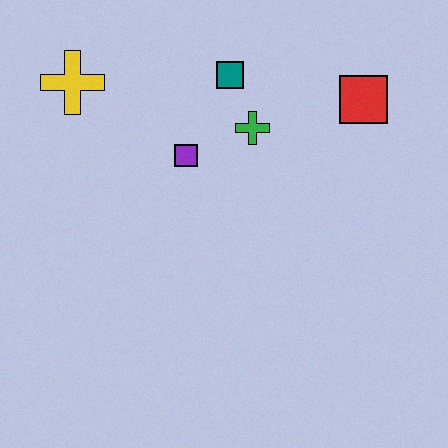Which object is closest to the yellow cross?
The purple square is closest to the yellow cross.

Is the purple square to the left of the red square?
Yes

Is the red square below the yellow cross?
Yes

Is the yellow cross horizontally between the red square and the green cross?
No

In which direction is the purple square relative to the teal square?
The purple square is below the teal square.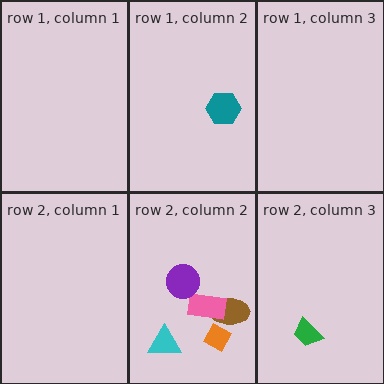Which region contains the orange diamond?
The row 2, column 2 region.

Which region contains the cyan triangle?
The row 2, column 2 region.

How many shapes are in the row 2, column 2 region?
5.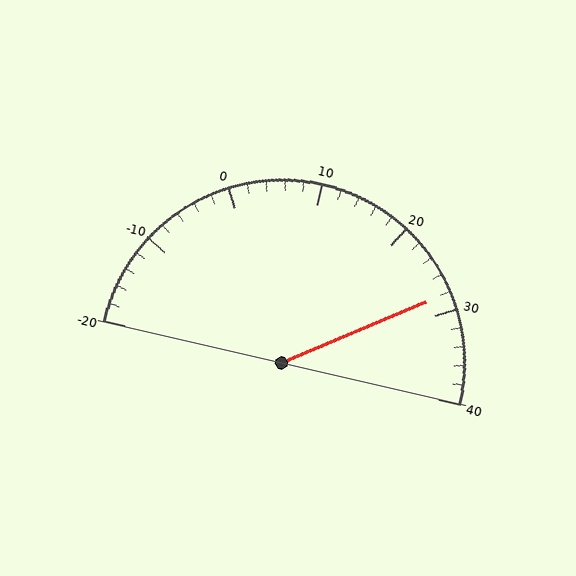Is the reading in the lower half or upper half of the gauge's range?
The reading is in the upper half of the range (-20 to 40).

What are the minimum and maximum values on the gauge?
The gauge ranges from -20 to 40.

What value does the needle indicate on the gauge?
The needle indicates approximately 28.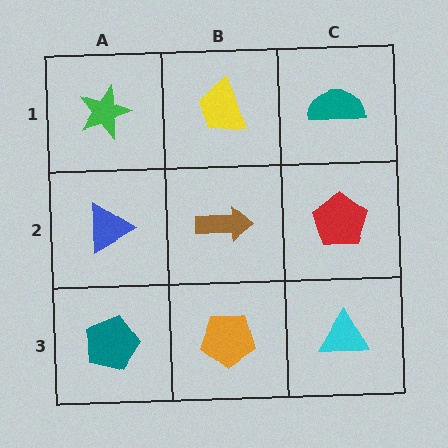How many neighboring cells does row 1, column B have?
3.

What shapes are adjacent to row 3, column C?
A red pentagon (row 2, column C), an orange pentagon (row 3, column B).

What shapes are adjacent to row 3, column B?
A brown arrow (row 2, column B), a teal pentagon (row 3, column A), a cyan triangle (row 3, column C).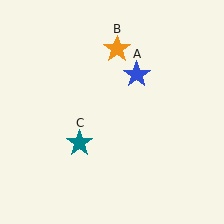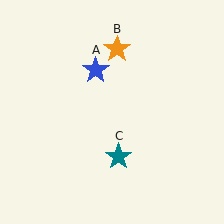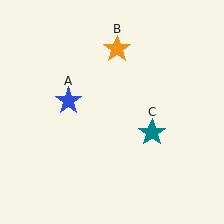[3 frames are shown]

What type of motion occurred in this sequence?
The blue star (object A), teal star (object C) rotated counterclockwise around the center of the scene.